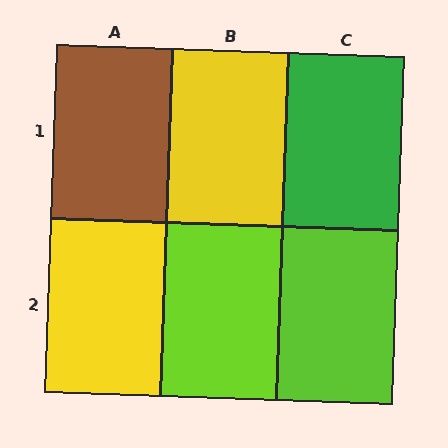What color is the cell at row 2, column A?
Yellow.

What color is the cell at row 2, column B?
Lime.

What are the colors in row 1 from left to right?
Brown, yellow, green.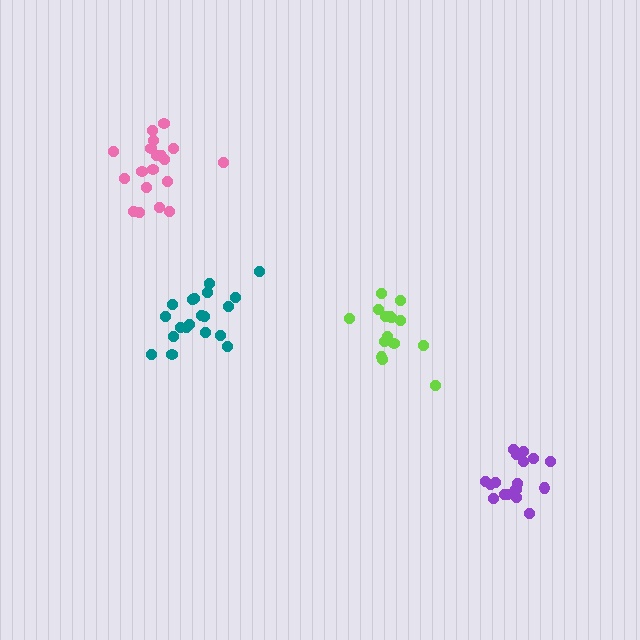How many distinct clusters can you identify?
There are 4 distinct clusters.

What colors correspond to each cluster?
The clusters are colored: lime, teal, pink, purple.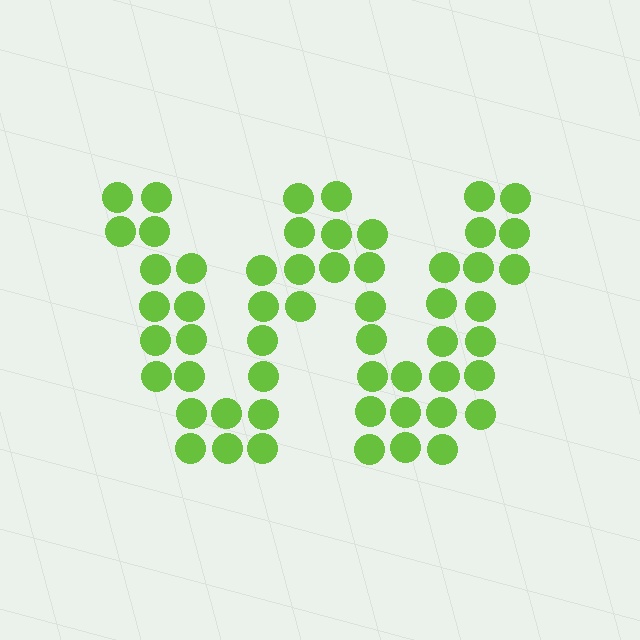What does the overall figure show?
The overall figure shows the letter W.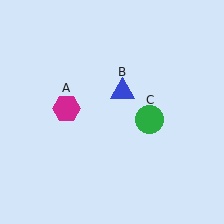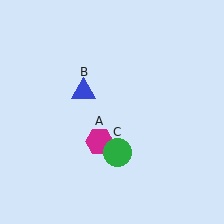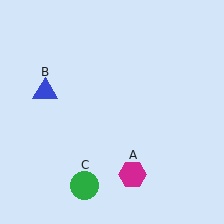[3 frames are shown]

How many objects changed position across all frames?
3 objects changed position: magenta hexagon (object A), blue triangle (object B), green circle (object C).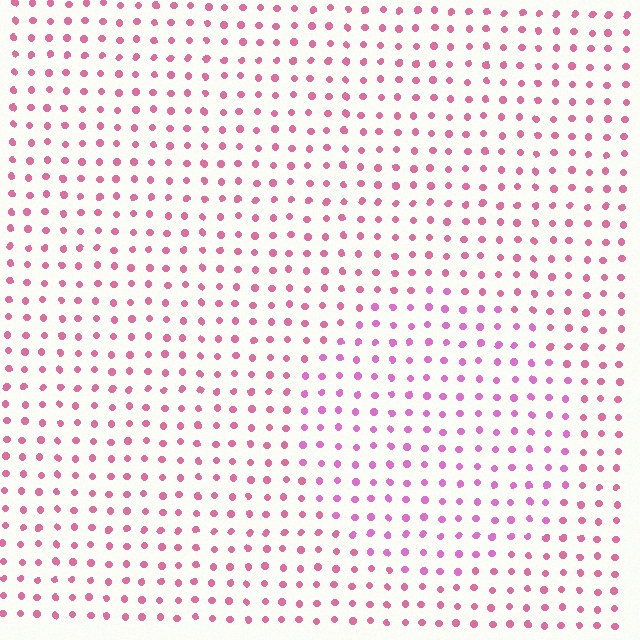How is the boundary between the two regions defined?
The boundary is defined purely by a slight shift in hue (about 25 degrees). Spacing, size, and orientation are identical on both sides.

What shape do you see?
I see a circle.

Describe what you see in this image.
The image is filled with small pink elements in a uniform arrangement. A circle-shaped region is visible where the elements are tinted to a slightly different hue, forming a subtle color boundary.